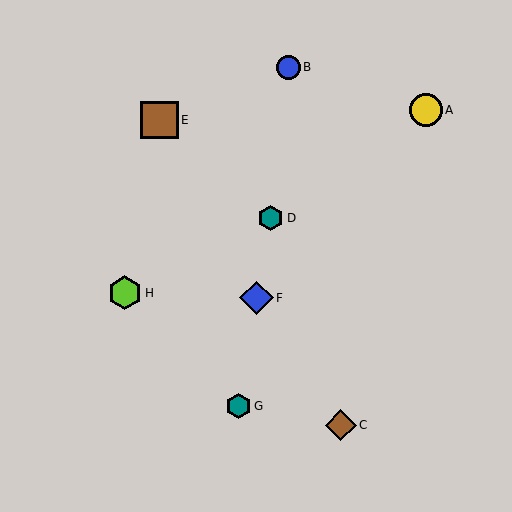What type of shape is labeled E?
Shape E is a brown square.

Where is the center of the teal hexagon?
The center of the teal hexagon is at (238, 406).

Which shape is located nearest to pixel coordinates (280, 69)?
The blue circle (labeled B) at (289, 67) is nearest to that location.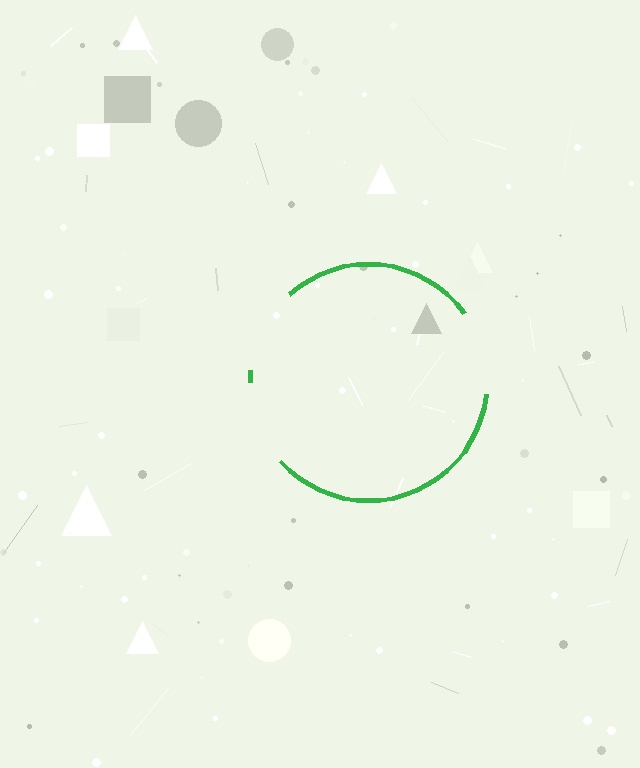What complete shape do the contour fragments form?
The contour fragments form a circle.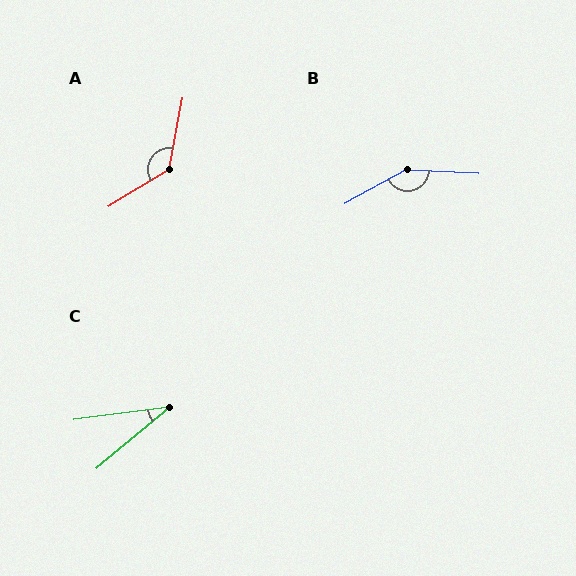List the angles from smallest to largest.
C (32°), A (132°), B (148°).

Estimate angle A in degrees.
Approximately 132 degrees.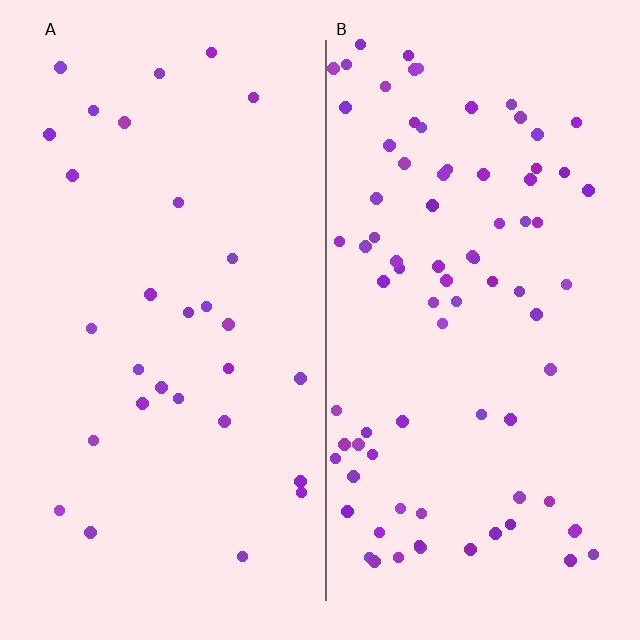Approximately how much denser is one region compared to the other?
Approximately 2.8× — region B over region A.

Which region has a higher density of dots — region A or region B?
B (the right).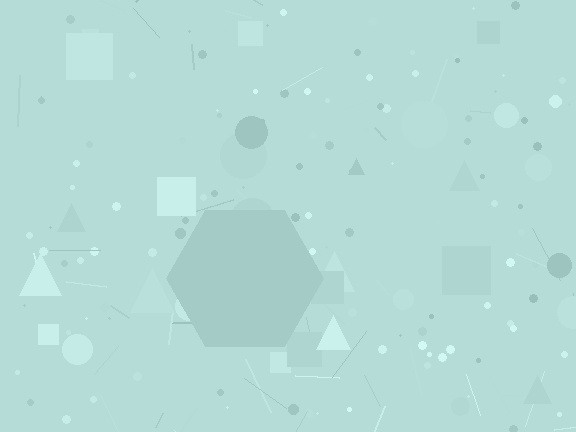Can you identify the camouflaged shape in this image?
The camouflaged shape is a hexagon.